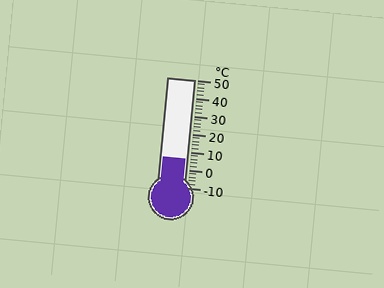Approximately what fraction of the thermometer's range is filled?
The thermometer is filled to approximately 25% of its range.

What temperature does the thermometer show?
The thermometer shows approximately 6°C.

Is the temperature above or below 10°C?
The temperature is below 10°C.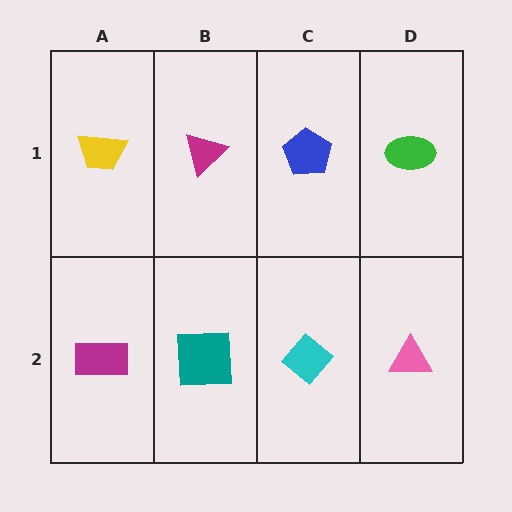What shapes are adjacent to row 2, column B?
A magenta triangle (row 1, column B), a magenta rectangle (row 2, column A), a cyan diamond (row 2, column C).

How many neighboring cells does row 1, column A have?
2.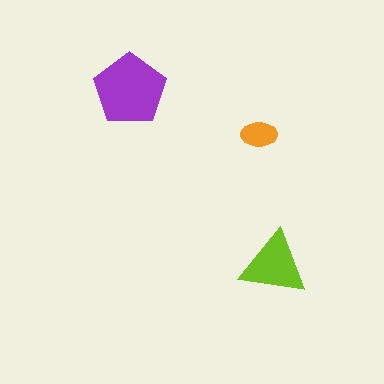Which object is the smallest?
The orange ellipse.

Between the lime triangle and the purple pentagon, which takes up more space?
The purple pentagon.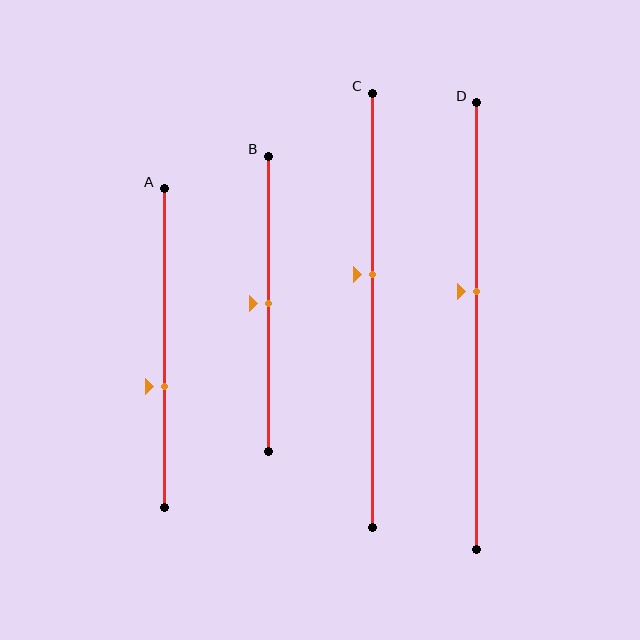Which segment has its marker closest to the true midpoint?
Segment B has its marker closest to the true midpoint.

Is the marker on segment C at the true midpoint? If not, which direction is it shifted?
No, the marker on segment C is shifted upward by about 8% of the segment length.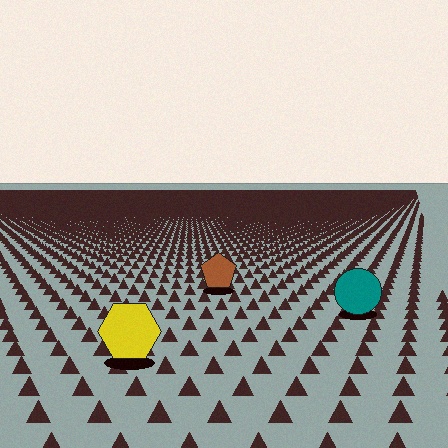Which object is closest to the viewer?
The yellow hexagon is closest. The texture marks near it are larger and more spread out.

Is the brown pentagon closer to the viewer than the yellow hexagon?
No. The yellow hexagon is closer — you can tell from the texture gradient: the ground texture is coarser near it.